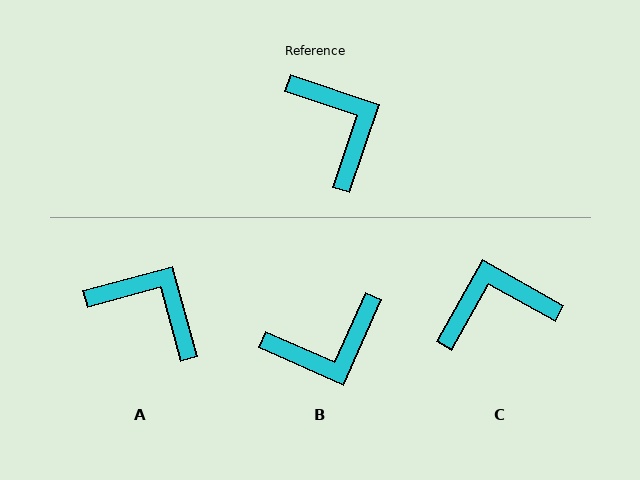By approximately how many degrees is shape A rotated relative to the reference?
Approximately 34 degrees counter-clockwise.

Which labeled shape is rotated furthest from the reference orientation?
B, about 95 degrees away.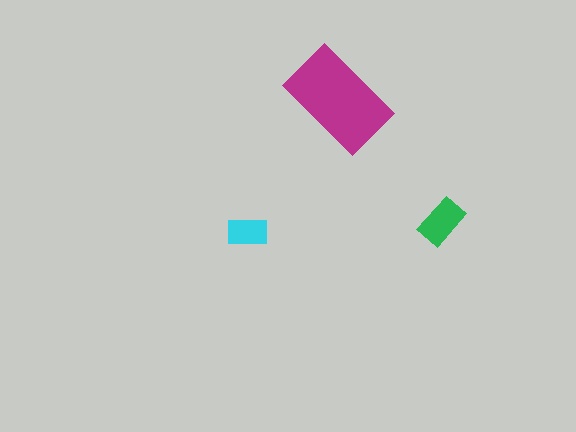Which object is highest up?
The magenta rectangle is topmost.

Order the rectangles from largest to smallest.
the magenta one, the green one, the cyan one.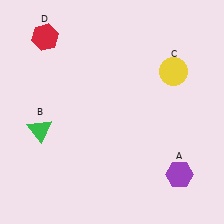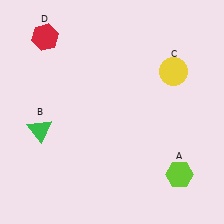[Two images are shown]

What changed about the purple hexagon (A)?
In Image 1, A is purple. In Image 2, it changed to lime.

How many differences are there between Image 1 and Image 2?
There is 1 difference between the two images.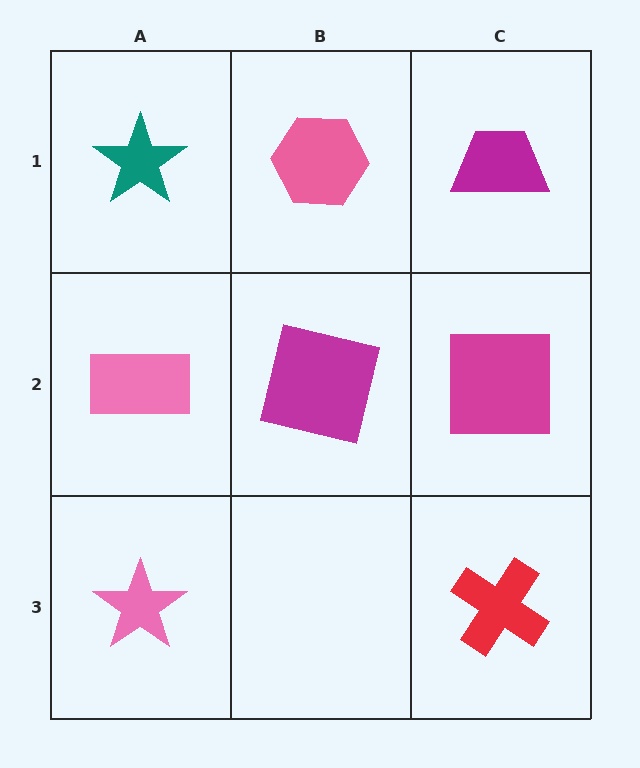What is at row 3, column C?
A red cross.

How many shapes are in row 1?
3 shapes.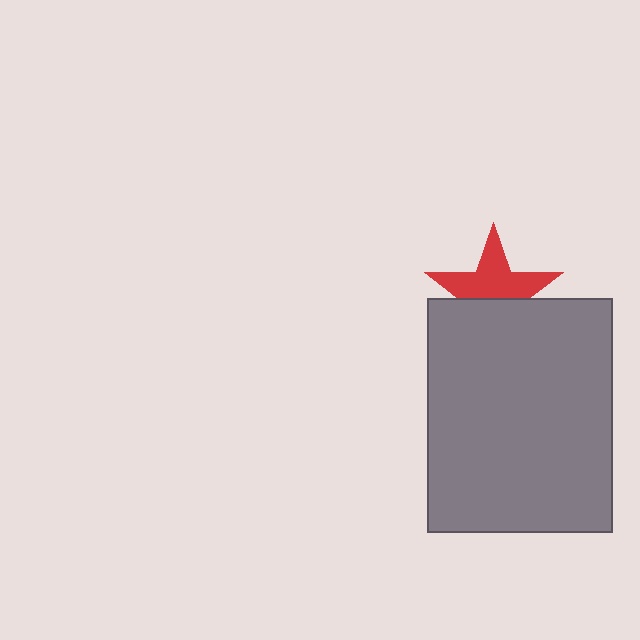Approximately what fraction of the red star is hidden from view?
Roughly 43% of the red star is hidden behind the gray rectangle.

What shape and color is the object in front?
The object in front is a gray rectangle.